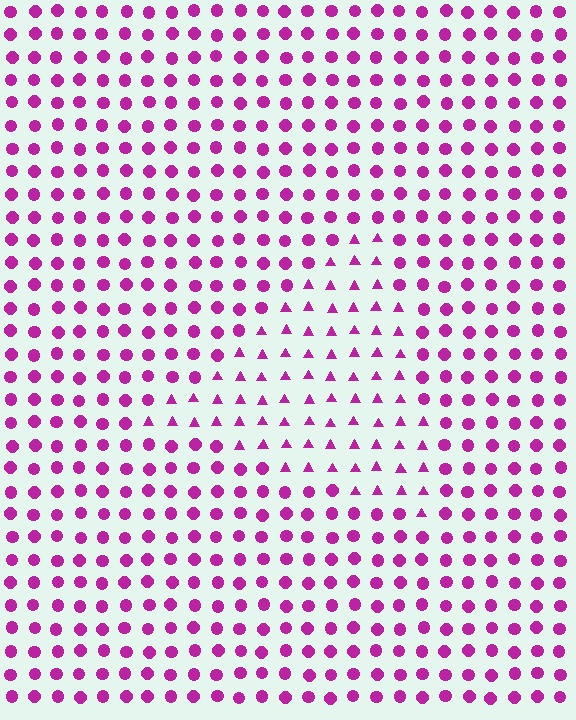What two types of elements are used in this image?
The image uses triangles inside the triangle region and circles outside it.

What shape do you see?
I see a triangle.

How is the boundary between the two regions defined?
The boundary is defined by a change in element shape: triangles inside vs. circles outside. All elements share the same color and spacing.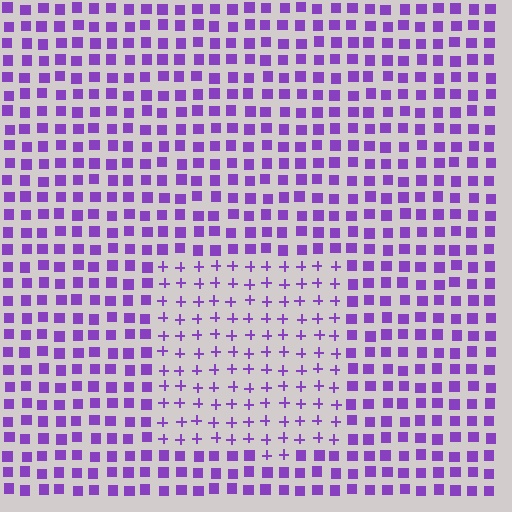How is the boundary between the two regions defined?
The boundary is defined by a change in element shape: plus signs inside vs. squares outside. All elements share the same color and spacing.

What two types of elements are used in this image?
The image uses plus signs inside the rectangle region and squares outside it.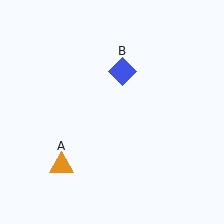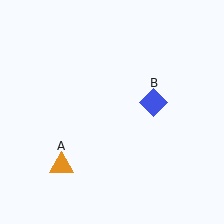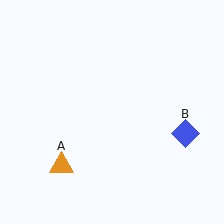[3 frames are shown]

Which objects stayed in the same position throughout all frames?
Orange triangle (object A) remained stationary.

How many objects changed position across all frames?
1 object changed position: blue diamond (object B).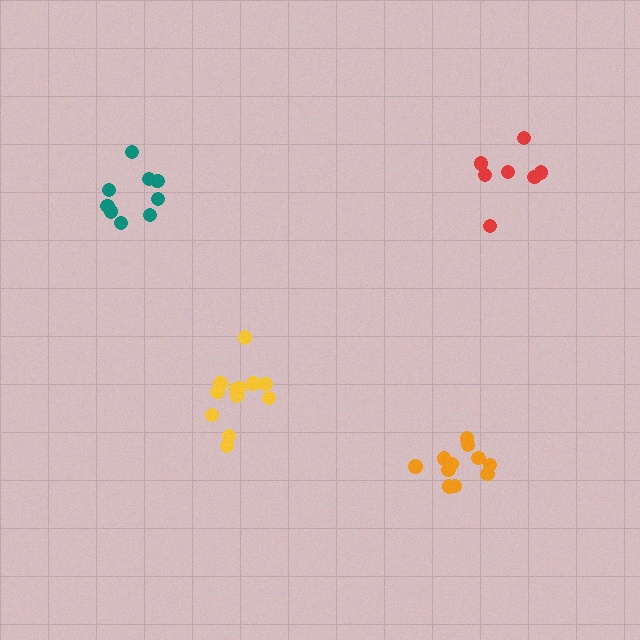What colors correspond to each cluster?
The clusters are colored: orange, red, teal, yellow.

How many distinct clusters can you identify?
There are 4 distinct clusters.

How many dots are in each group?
Group 1: 11 dots, Group 2: 7 dots, Group 3: 9 dots, Group 4: 12 dots (39 total).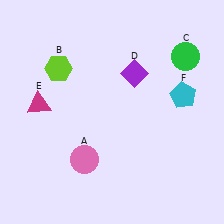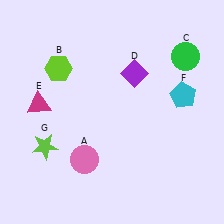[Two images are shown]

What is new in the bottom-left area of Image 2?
A lime star (G) was added in the bottom-left area of Image 2.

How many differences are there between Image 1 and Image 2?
There is 1 difference between the two images.